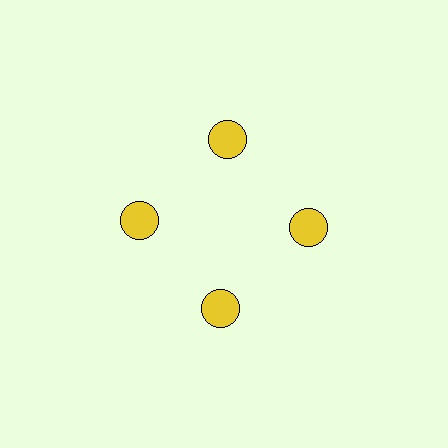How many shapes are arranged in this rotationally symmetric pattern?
There are 4 shapes, arranged in 4 groups of 1.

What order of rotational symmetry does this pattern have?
This pattern has 4-fold rotational symmetry.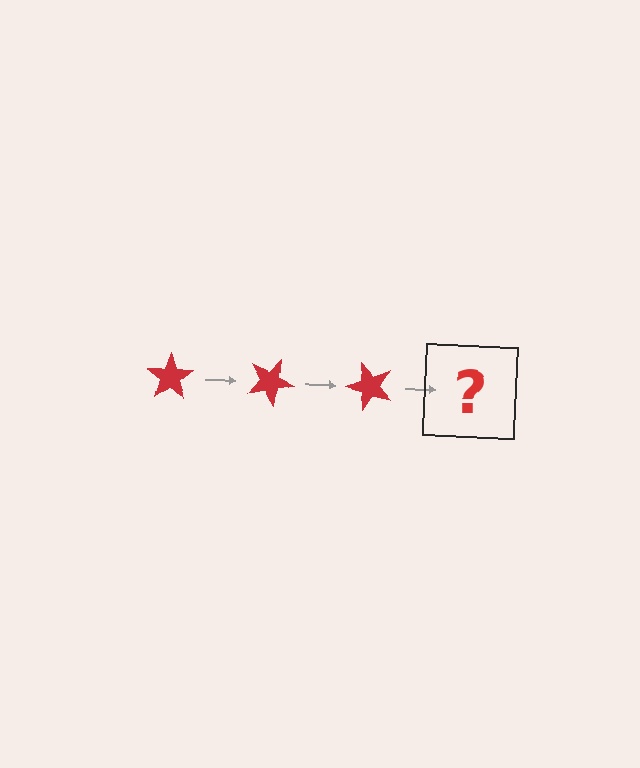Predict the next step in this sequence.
The next step is a red star rotated 75 degrees.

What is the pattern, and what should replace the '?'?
The pattern is that the star rotates 25 degrees each step. The '?' should be a red star rotated 75 degrees.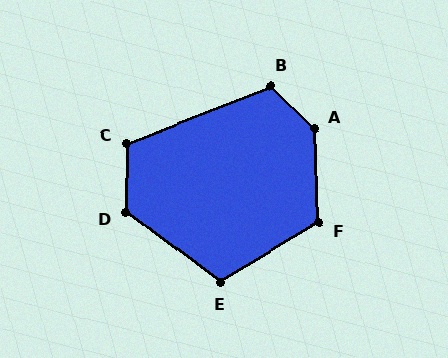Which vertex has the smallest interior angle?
E, at approximately 112 degrees.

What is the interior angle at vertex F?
Approximately 120 degrees (obtuse).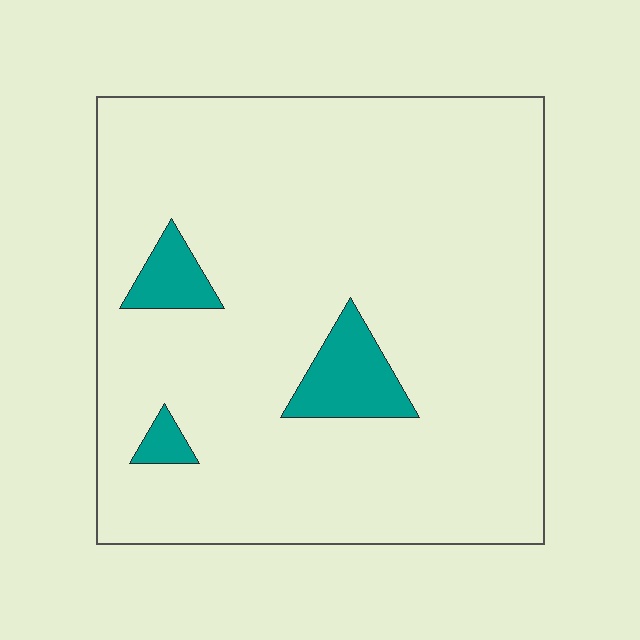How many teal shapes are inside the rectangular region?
3.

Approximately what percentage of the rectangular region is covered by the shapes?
Approximately 10%.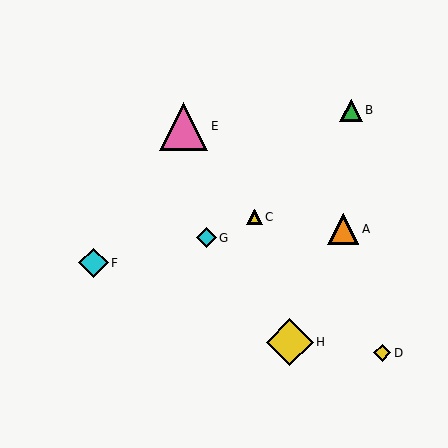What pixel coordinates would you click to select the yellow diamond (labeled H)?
Click at (290, 342) to select the yellow diamond H.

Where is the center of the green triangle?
The center of the green triangle is at (351, 110).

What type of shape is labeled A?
Shape A is an orange triangle.